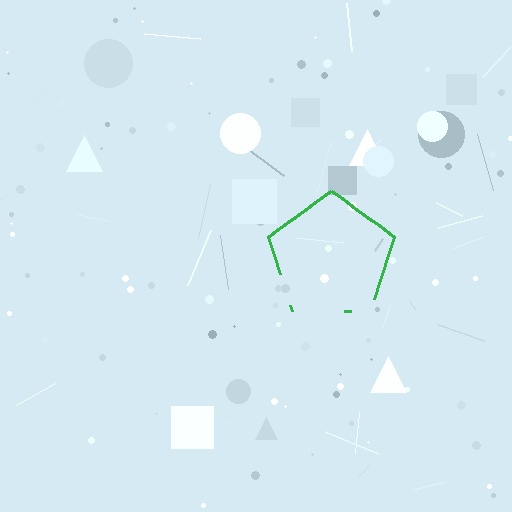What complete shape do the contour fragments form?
The contour fragments form a pentagon.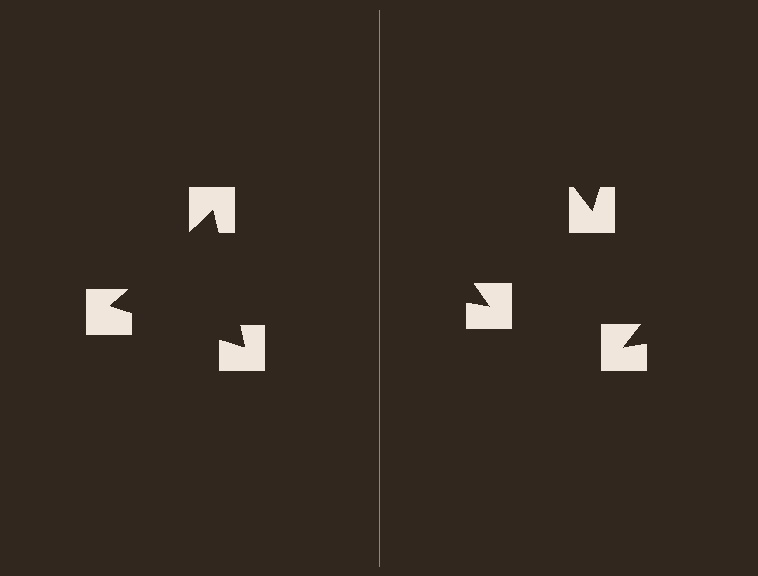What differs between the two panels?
The notched squares are positioned identically on both sides; only the wedge orientations differ. On the left they align to a triangle; on the right they are misaligned.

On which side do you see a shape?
An illusory triangle appears on the left side. On the right side the wedge cuts are rotated, so no coherent shape forms.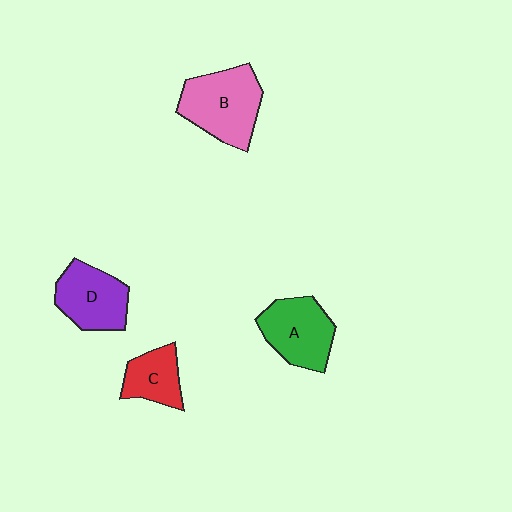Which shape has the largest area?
Shape B (pink).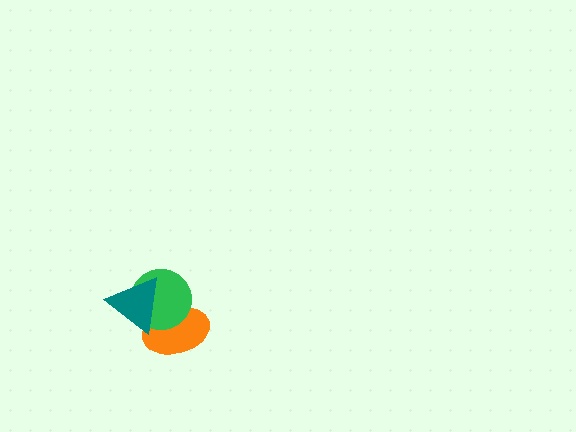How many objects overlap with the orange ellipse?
2 objects overlap with the orange ellipse.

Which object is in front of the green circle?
The teal triangle is in front of the green circle.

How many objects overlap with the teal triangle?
2 objects overlap with the teal triangle.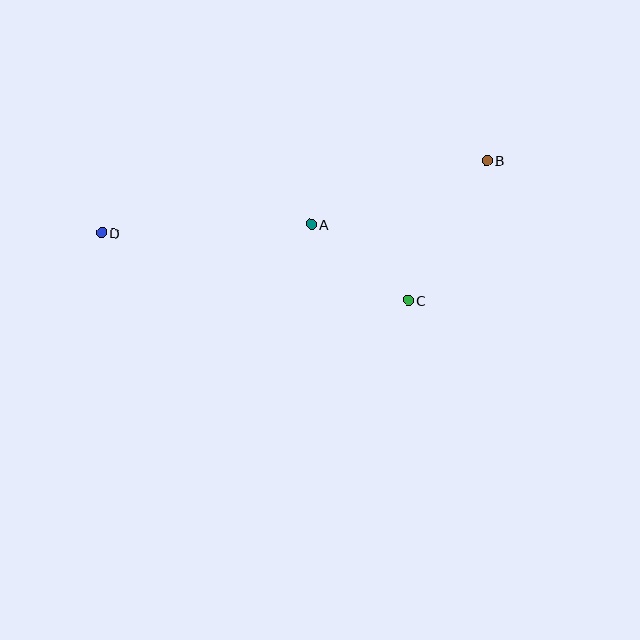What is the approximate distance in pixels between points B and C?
The distance between B and C is approximately 160 pixels.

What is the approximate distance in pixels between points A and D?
The distance between A and D is approximately 210 pixels.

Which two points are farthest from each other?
Points B and D are farthest from each other.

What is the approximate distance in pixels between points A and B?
The distance between A and B is approximately 187 pixels.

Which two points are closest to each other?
Points A and C are closest to each other.